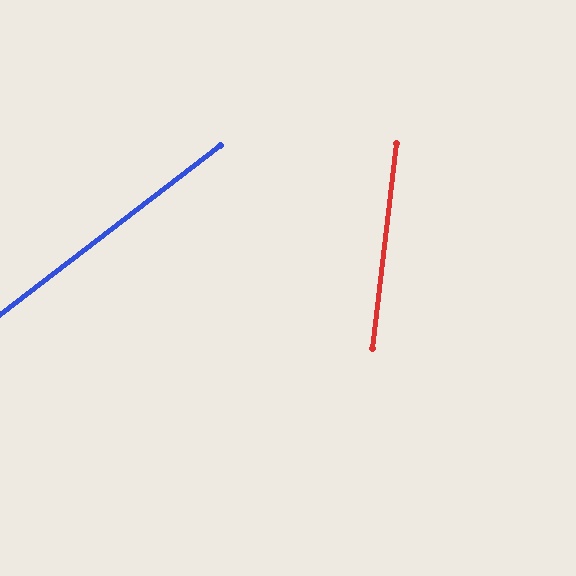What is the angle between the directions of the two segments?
Approximately 46 degrees.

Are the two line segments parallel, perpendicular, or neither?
Neither parallel nor perpendicular — they differ by about 46°.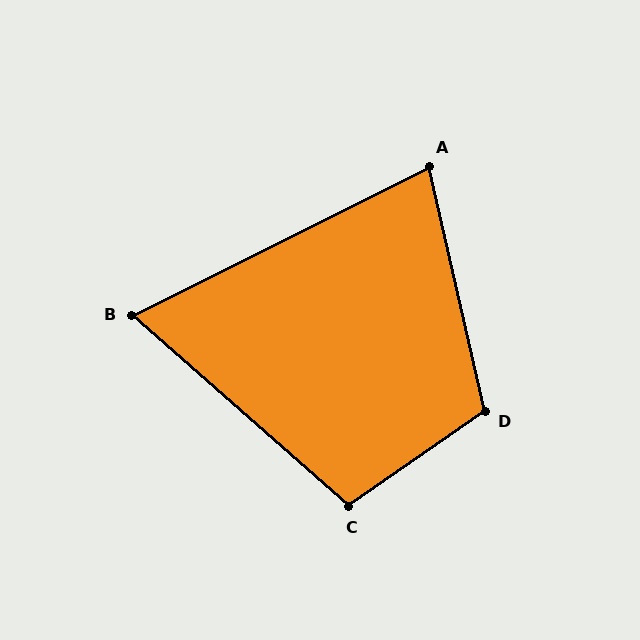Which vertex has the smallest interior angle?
B, at approximately 68 degrees.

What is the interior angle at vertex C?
Approximately 104 degrees (obtuse).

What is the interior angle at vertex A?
Approximately 76 degrees (acute).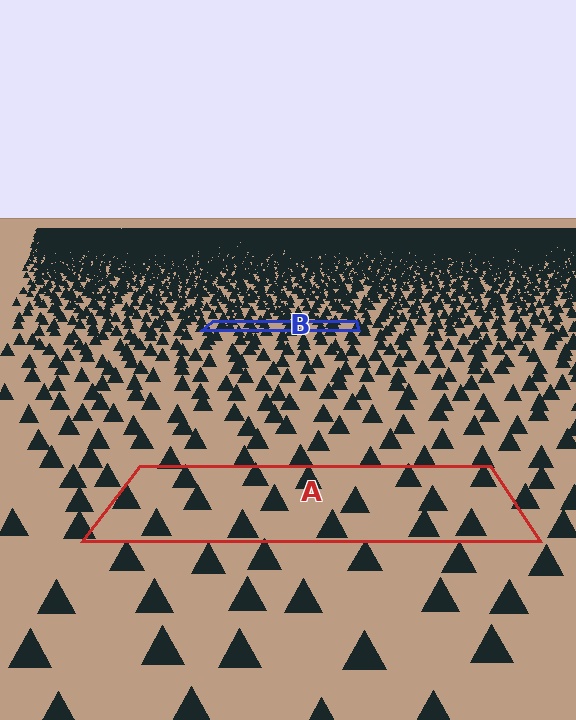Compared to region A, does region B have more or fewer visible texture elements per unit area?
Region B has more texture elements per unit area — they are packed more densely because it is farther away.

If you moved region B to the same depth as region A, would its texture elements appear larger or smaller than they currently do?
They would appear larger. At a closer depth, the same texture elements are projected at a bigger on-screen size.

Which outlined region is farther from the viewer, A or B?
Region B is farther from the viewer — the texture elements inside it appear smaller and more densely packed.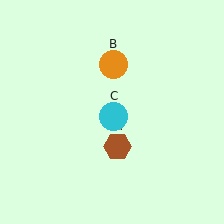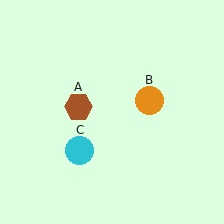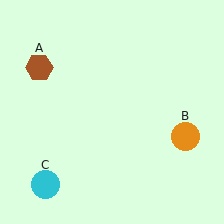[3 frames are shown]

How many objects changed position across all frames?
3 objects changed position: brown hexagon (object A), orange circle (object B), cyan circle (object C).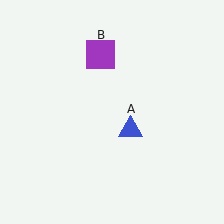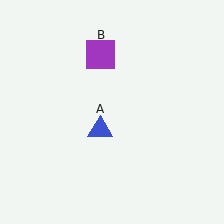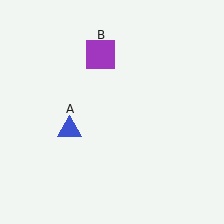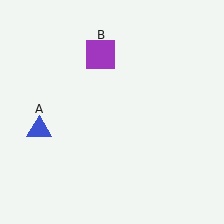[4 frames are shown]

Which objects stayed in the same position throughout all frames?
Purple square (object B) remained stationary.